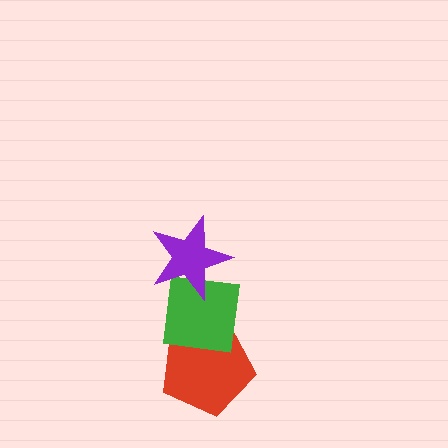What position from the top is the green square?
The green square is 2nd from the top.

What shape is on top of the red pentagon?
The green square is on top of the red pentagon.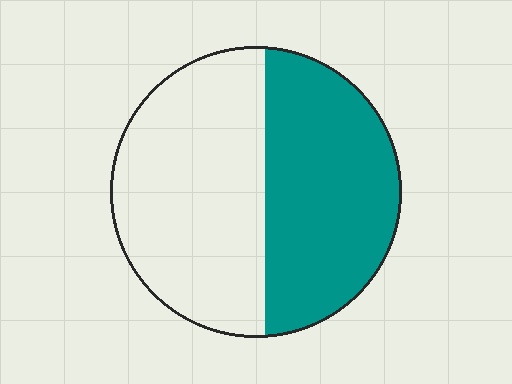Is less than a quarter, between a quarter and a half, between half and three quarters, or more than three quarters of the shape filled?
Between a quarter and a half.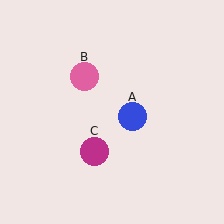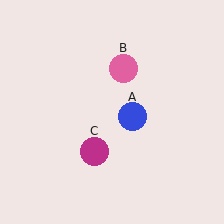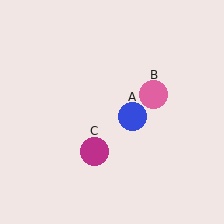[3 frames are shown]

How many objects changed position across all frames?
1 object changed position: pink circle (object B).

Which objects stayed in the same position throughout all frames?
Blue circle (object A) and magenta circle (object C) remained stationary.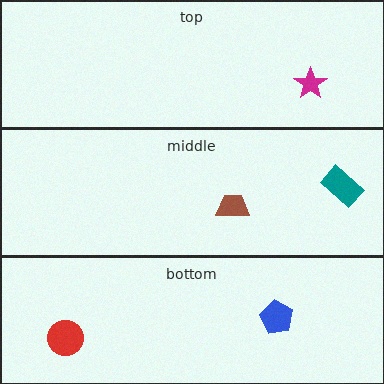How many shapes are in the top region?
1.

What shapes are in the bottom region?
The blue pentagon, the red circle.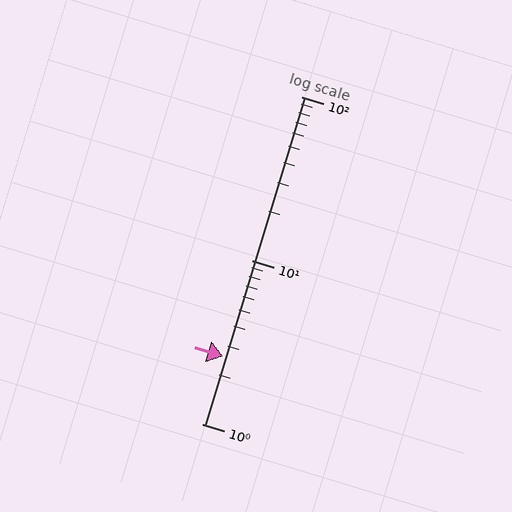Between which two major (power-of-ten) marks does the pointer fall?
The pointer is between 1 and 10.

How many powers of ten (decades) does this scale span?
The scale spans 2 decades, from 1 to 100.